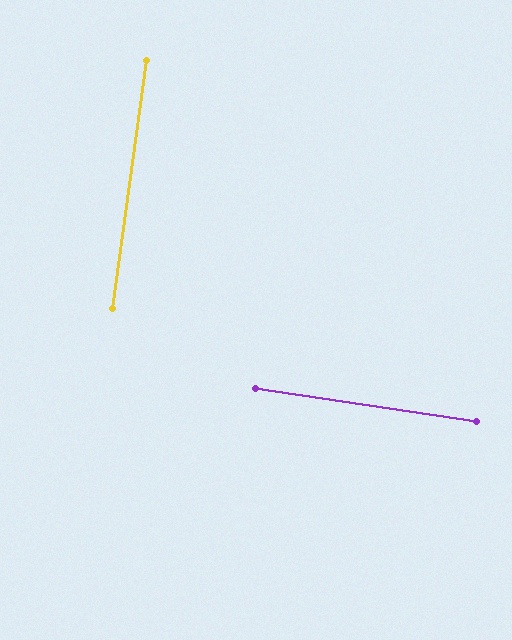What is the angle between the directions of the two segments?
Approximately 89 degrees.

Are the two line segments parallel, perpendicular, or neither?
Perpendicular — they meet at approximately 89°.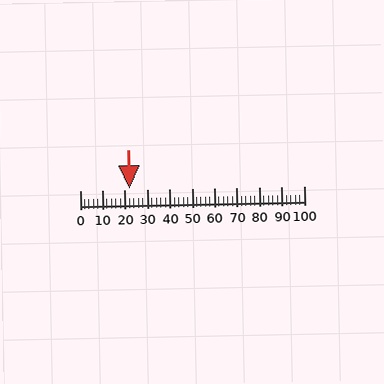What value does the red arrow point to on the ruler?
The red arrow points to approximately 22.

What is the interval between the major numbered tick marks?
The major tick marks are spaced 10 units apart.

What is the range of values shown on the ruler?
The ruler shows values from 0 to 100.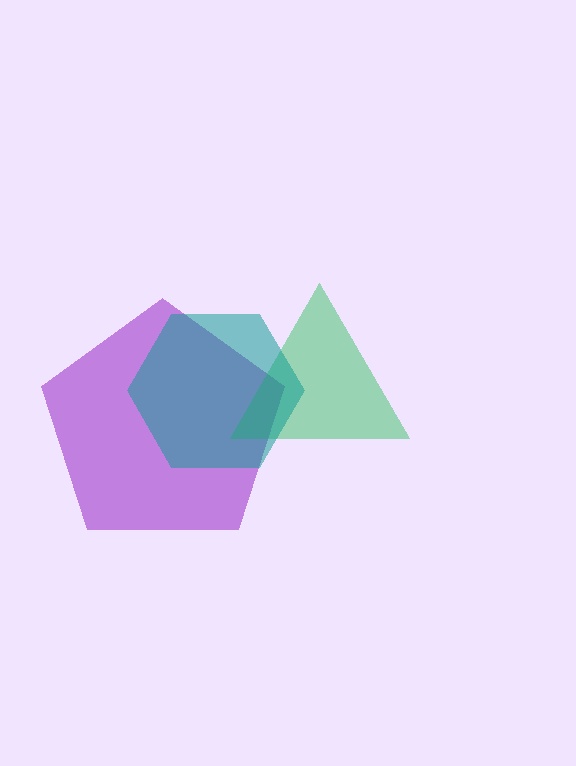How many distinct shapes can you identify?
There are 3 distinct shapes: a purple pentagon, a green triangle, a teal hexagon.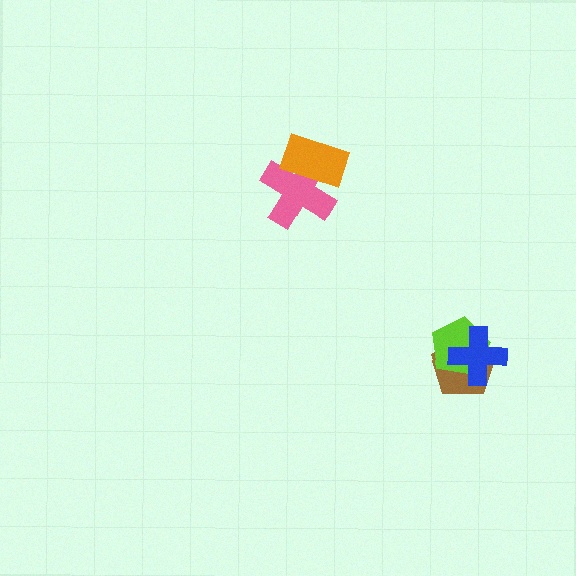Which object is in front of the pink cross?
The orange rectangle is in front of the pink cross.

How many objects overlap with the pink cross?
1 object overlaps with the pink cross.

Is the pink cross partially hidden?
Yes, it is partially covered by another shape.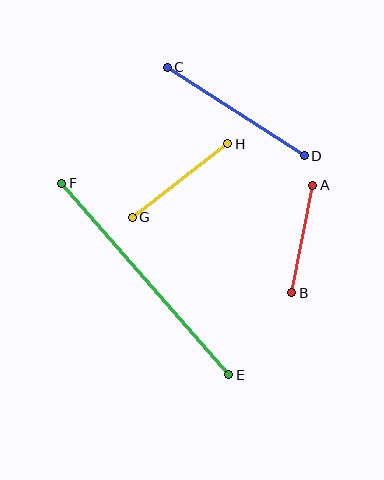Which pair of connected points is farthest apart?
Points E and F are farthest apart.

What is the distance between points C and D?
The distance is approximately 163 pixels.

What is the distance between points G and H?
The distance is approximately 120 pixels.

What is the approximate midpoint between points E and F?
The midpoint is at approximately (145, 279) pixels.